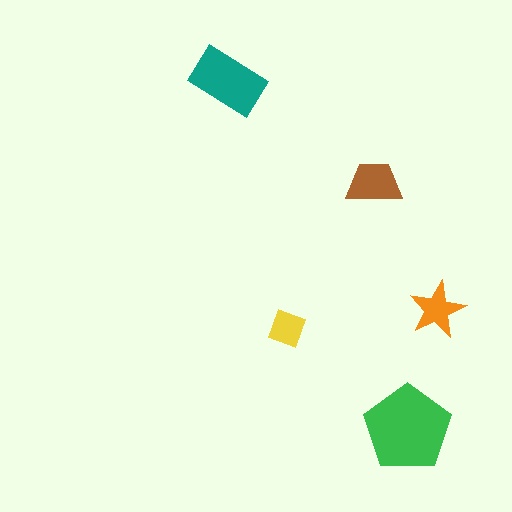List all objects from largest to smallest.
The green pentagon, the teal rectangle, the brown trapezoid, the orange star, the yellow diamond.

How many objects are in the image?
There are 5 objects in the image.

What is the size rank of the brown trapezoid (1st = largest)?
3rd.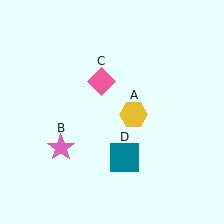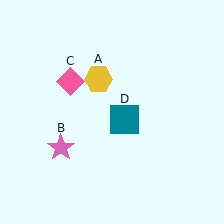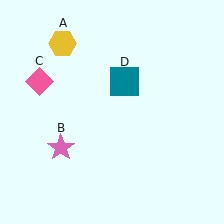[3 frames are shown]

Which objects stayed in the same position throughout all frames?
Pink star (object B) remained stationary.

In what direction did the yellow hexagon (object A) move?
The yellow hexagon (object A) moved up and to the left.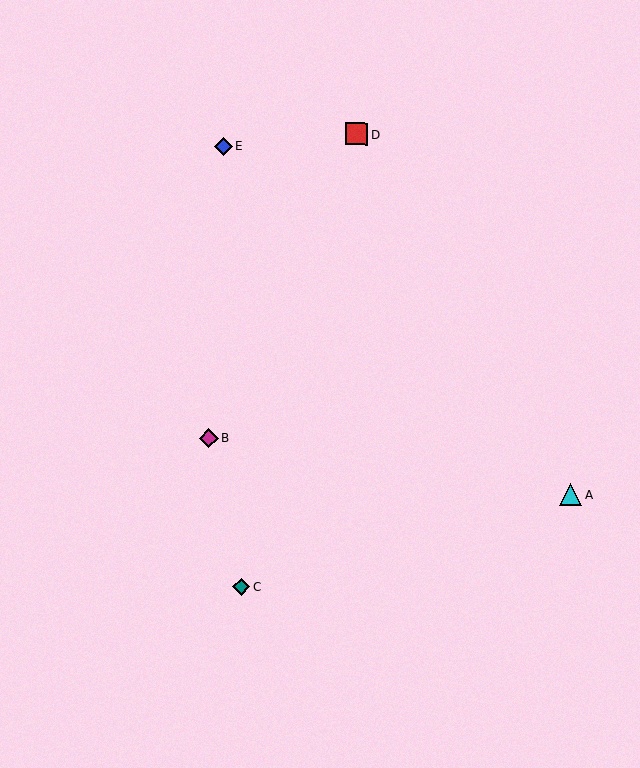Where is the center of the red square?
The center of the red square is at (357, 134).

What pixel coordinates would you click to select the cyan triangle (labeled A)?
Click at (570, 495) to select the cyan triangle A.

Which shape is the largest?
The cyan triangle (labeled A) is the largest.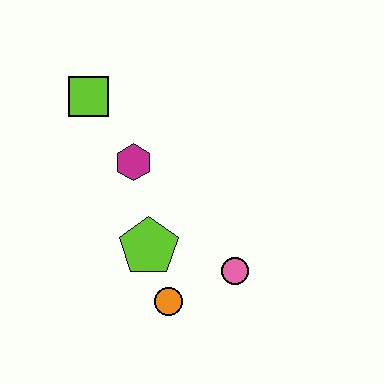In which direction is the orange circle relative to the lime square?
The orange circle is below the lime square.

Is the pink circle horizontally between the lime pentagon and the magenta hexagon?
No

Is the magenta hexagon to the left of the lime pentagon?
Yes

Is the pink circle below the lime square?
Yes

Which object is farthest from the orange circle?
The lime square is farthest from the orange circle.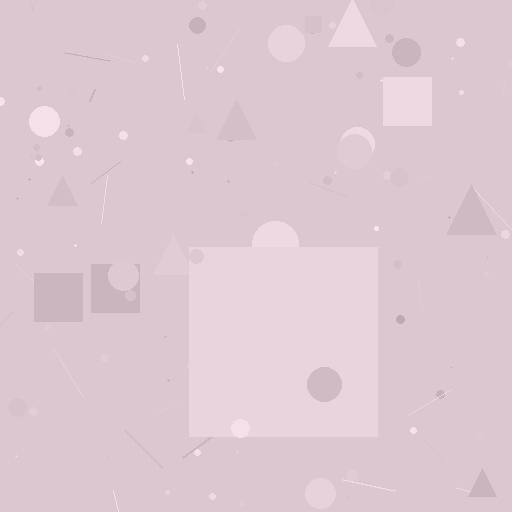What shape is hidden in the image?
A square is hidden in the image.